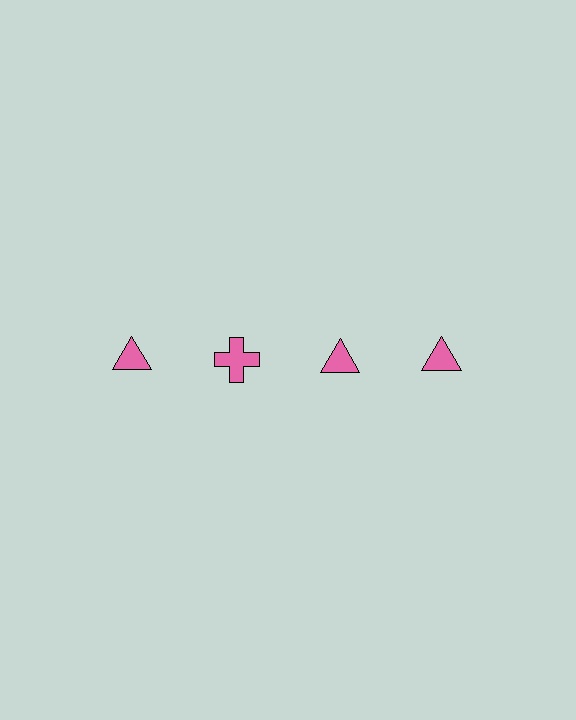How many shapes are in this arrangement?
There are 4 shapes arranged in a grid pattern.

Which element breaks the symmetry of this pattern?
The pink cross in the top row, second from left column breaks the symmetry. All other shapes are pink triangles.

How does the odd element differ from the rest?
It has a different shape: cross instead of triangle.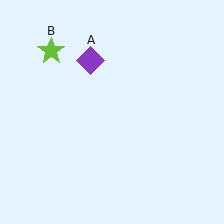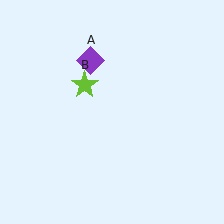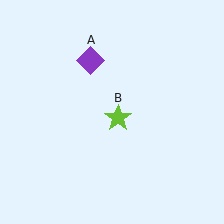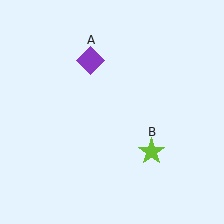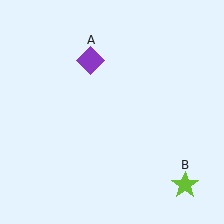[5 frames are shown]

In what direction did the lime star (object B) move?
The lime star (object B) moved down and to the right.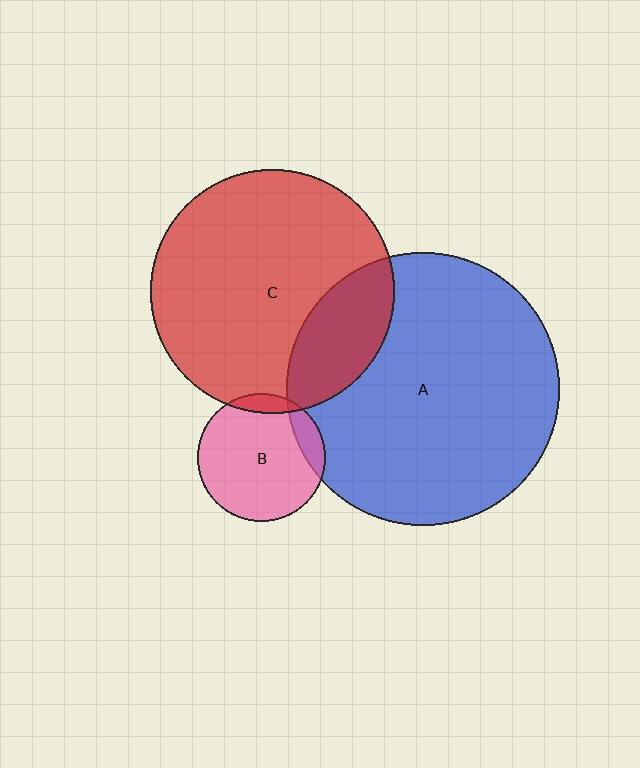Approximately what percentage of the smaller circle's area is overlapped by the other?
Approximately 10%.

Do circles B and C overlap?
Yes.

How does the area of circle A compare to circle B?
Approximately 4.5 times.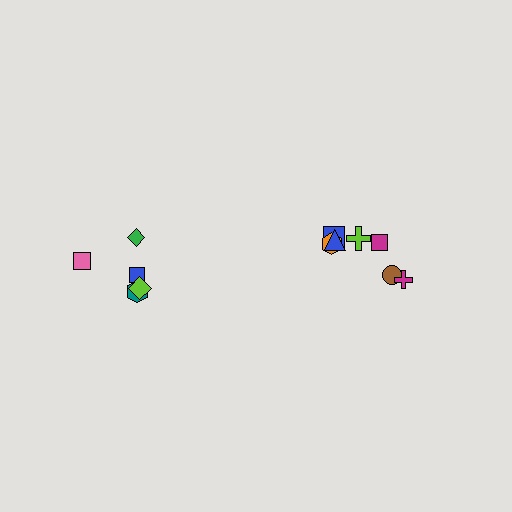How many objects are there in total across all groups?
There are 12 objects.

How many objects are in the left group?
There are 5 objects.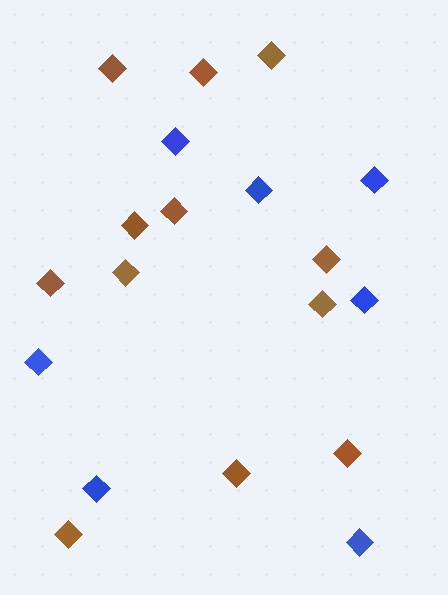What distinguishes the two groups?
There are 2 groups: one group of brown diamonds (12) and one group of blue diamonds (7).